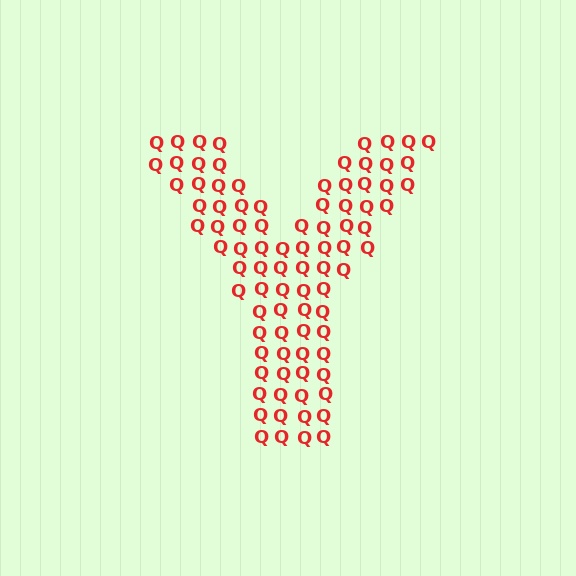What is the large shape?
The large shape is the letter Y.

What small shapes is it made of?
It is made of small letter Q's.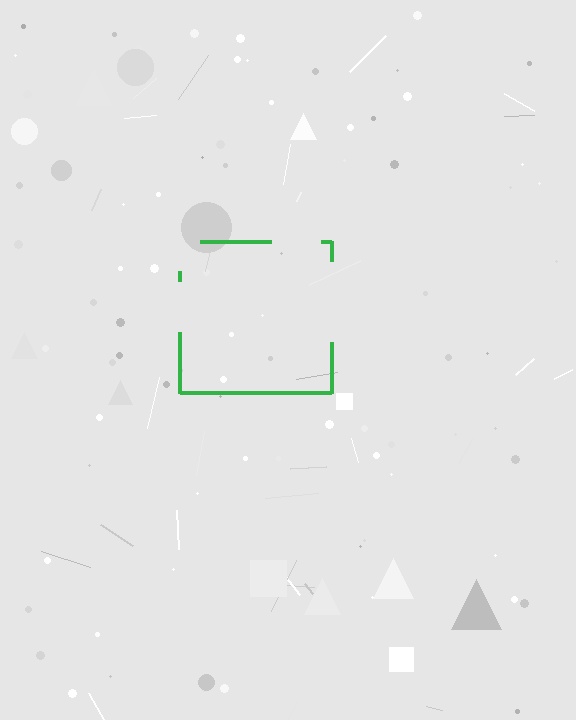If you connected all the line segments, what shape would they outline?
They would outline a square.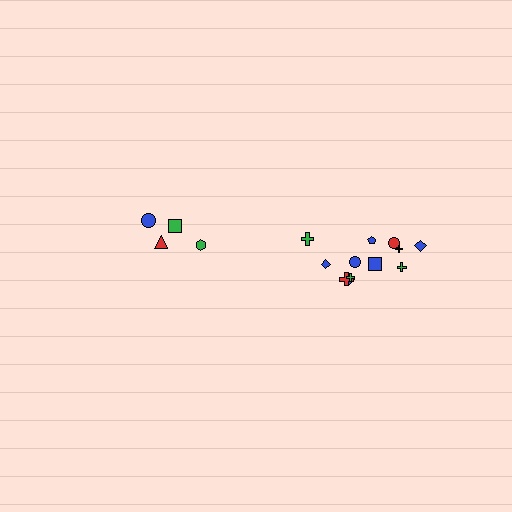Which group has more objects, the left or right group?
The right group.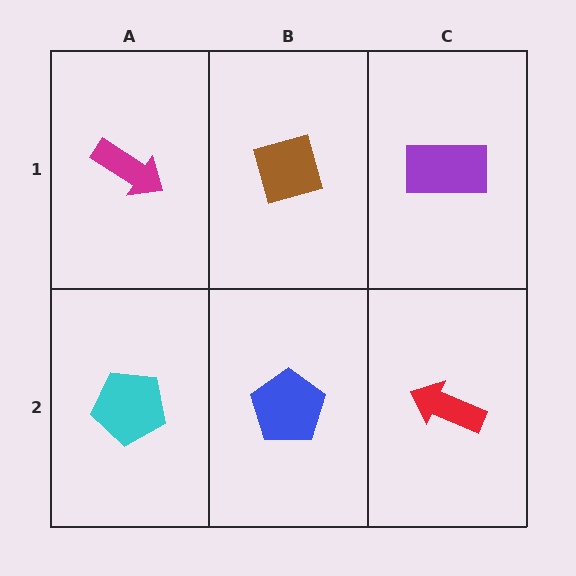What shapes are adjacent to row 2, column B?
A brown diamond (row 1, column B), a cyan pentagon (row 2, column A), a red arrow (row 2, column C).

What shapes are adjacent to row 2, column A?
A magenta arrow (row 1, column A), a blue pentagon (row 2, column B).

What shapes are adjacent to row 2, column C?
A purple rectangle (row 1, column C), a blue pentagon (row 2, column B).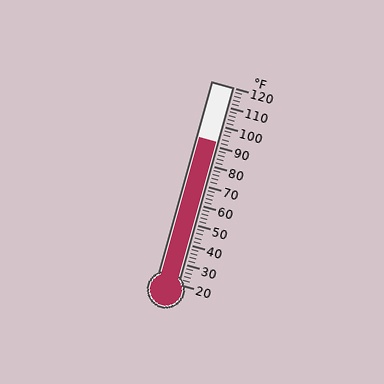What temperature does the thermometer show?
The thermometer shows approximately 92°F.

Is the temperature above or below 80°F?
The temperature is above 80°F.